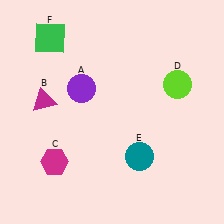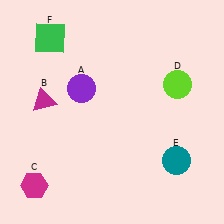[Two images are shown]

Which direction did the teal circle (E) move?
The teal circle (E) moved right.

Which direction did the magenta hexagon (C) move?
The magenta hexagon (C) moved down.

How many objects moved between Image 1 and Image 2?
2 objects moved between the two images.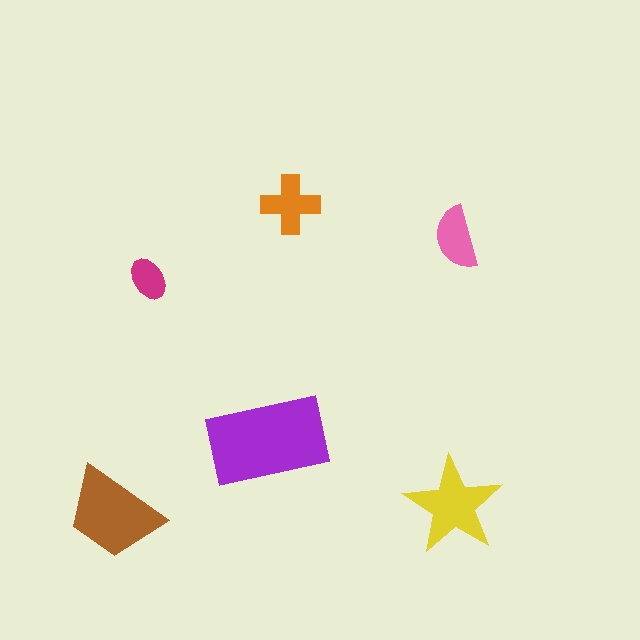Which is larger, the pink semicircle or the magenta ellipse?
The pink semicircle.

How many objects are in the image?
There are 6 objects in the image.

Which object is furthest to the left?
The brown trapezoid is leftmost.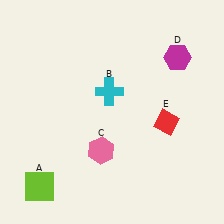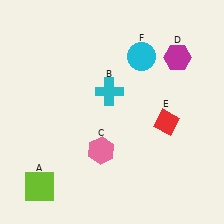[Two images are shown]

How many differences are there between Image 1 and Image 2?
There is 1 difference between the two images.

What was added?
A cyan circle (F) was added in Image 2.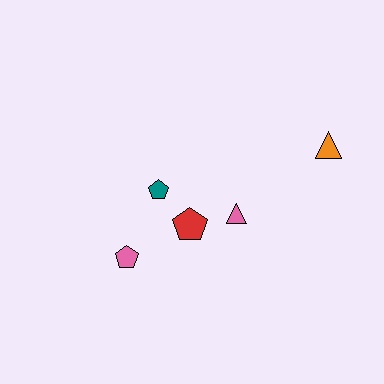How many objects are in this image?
There are 5 objects.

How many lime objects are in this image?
There are no lime objects.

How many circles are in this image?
There are no circles.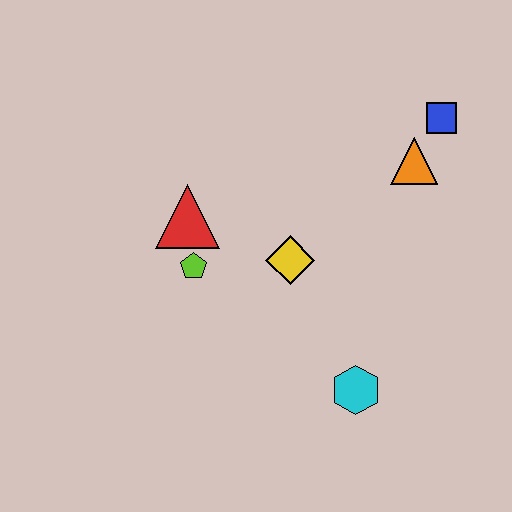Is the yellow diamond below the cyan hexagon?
No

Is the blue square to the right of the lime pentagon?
Yes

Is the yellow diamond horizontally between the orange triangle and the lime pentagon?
Yes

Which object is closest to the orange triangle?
The blue square is closest to the orange triangle.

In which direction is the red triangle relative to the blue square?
The red triangle is to the left of the blue square.